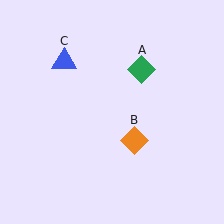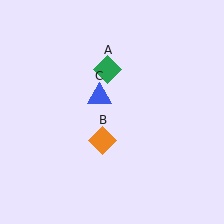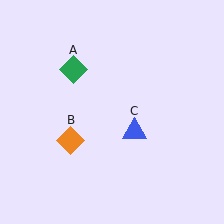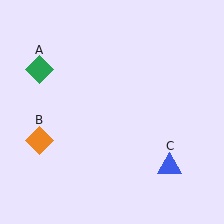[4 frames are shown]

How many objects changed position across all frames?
3 objects changed position: green diamond (object A), orange diamond (object B), blue triangle (object C).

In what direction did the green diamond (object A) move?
The green diamond (object A) moved left.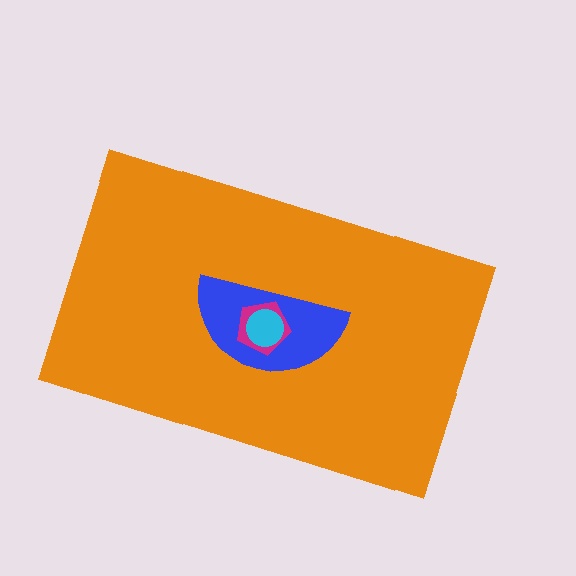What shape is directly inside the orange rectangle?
The blue semicircle.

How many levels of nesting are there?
4.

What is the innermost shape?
The cyan circle.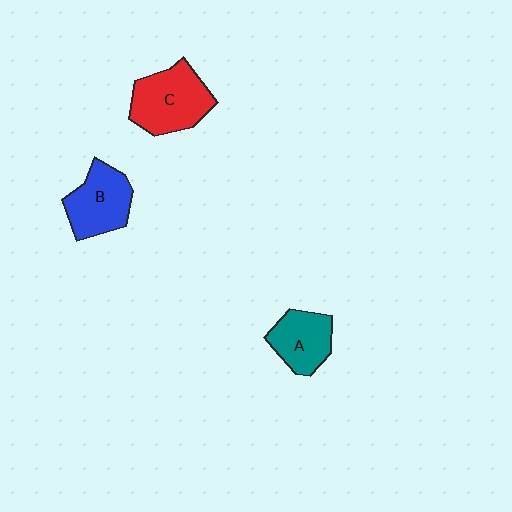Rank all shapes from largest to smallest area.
From largest to smallest: C (red), B (blue), A (teal).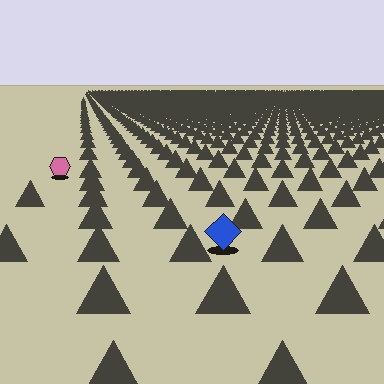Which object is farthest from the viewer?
The pink hexagon is farthest from the viewer. It appears smaller and the ground texture around it is denser.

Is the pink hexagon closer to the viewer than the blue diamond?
No. The blue diamond is closer — you can tell from the texture gradient: the ground texture is coarser near it.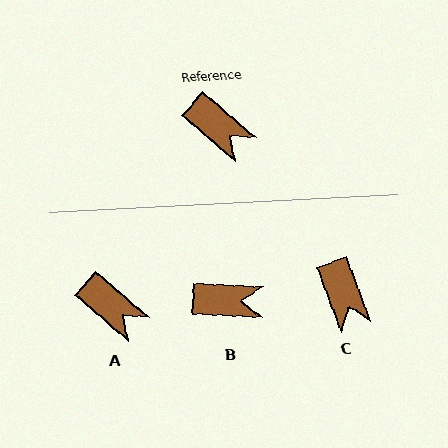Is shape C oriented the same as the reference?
No, it is off by about 28 degrees.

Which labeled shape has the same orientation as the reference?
A.